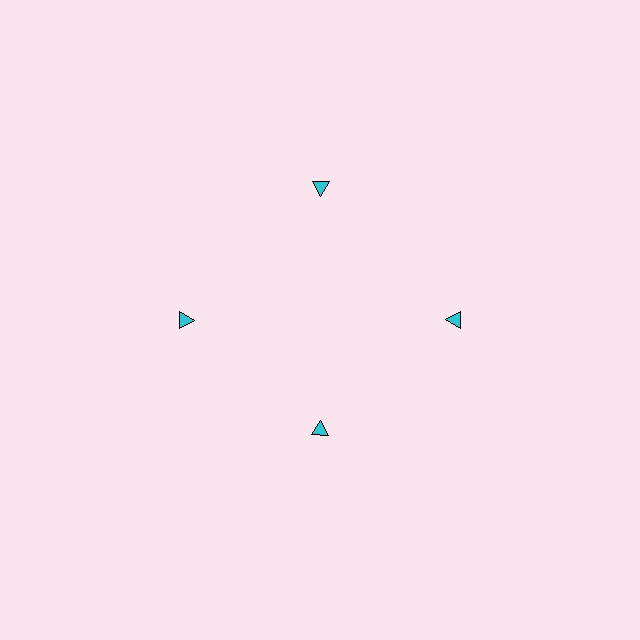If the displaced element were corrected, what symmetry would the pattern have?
It would have 4-fold rotational symmetry — the pattern would map onto itself every 90 degrees.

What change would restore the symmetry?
The symmetry would be restored by moving it outward, back onto the ring so that all 4 triangles sit at equal angles and equal distance from the center.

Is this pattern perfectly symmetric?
No. The 4 cyan triangles are arranged in a ring, but one element near the 6 o'clock position is pulled inward toward the center, breaking the 4-fold rotational symmetry.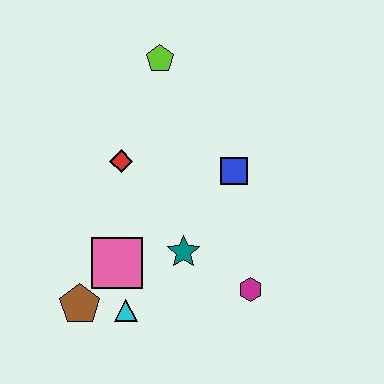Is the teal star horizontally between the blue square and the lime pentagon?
Yes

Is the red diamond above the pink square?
Yes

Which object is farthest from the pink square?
The lime pentagon is farthest from the pink square.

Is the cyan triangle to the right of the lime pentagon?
No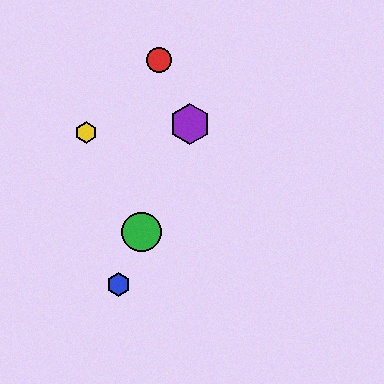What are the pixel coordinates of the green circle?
The green circle is at (142, 232).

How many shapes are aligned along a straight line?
3 shapes (the blue hexagon, the green circle, the purple hexagon) are aligned along a straight line.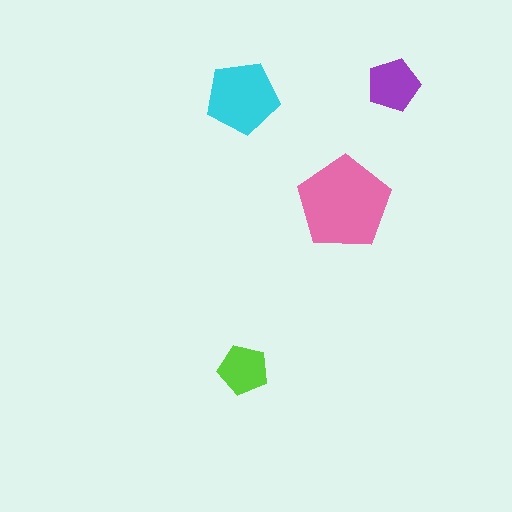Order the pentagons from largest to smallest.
the pink one, the cyan one, the purple one, the lime one.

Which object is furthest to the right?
The purple pentagon is rightmost.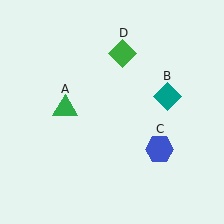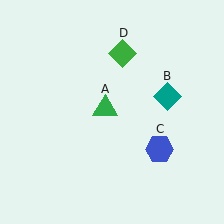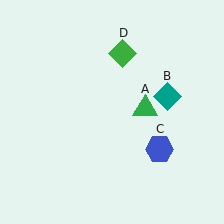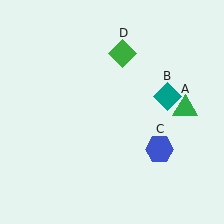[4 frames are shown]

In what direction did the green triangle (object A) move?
The green triangle (object A) moved right.